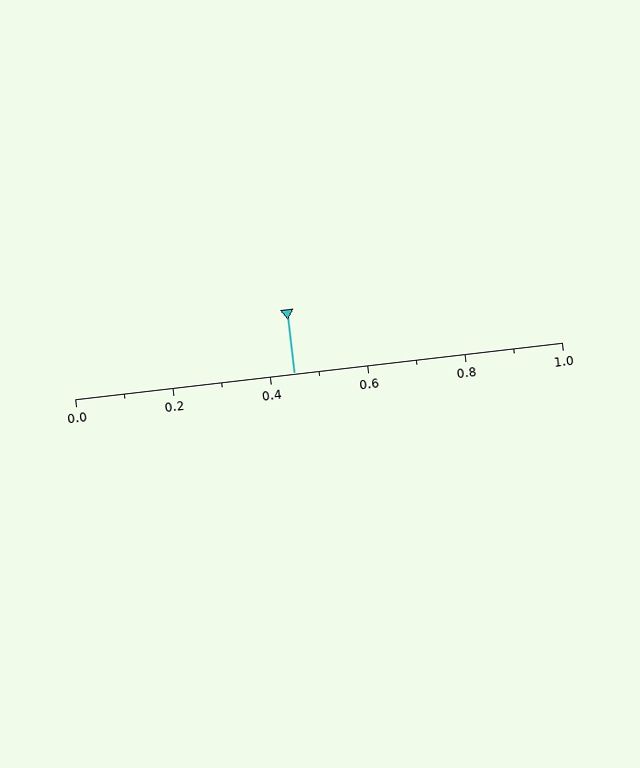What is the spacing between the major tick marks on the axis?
The major ticks are spaced 0.2 apart.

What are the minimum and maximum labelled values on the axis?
The axis runs from 0.0 to 1.0.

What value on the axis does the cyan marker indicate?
The marker indicates approximately 0.45.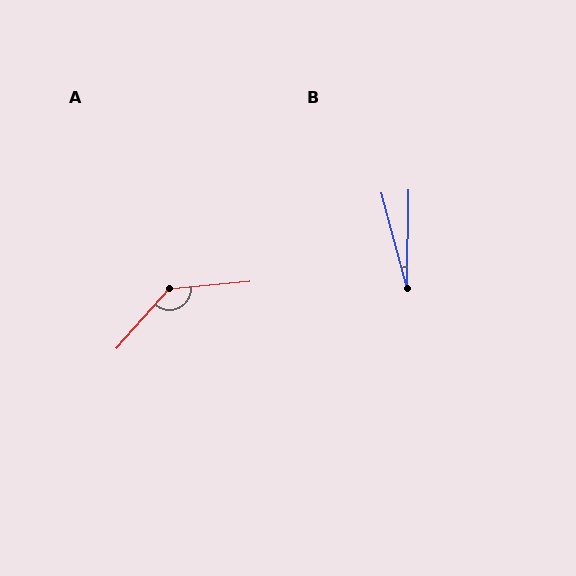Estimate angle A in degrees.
Approximately 137 degrees.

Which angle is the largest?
A, at approximately 137 degrees.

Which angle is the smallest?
B, at approximately 16 degrees.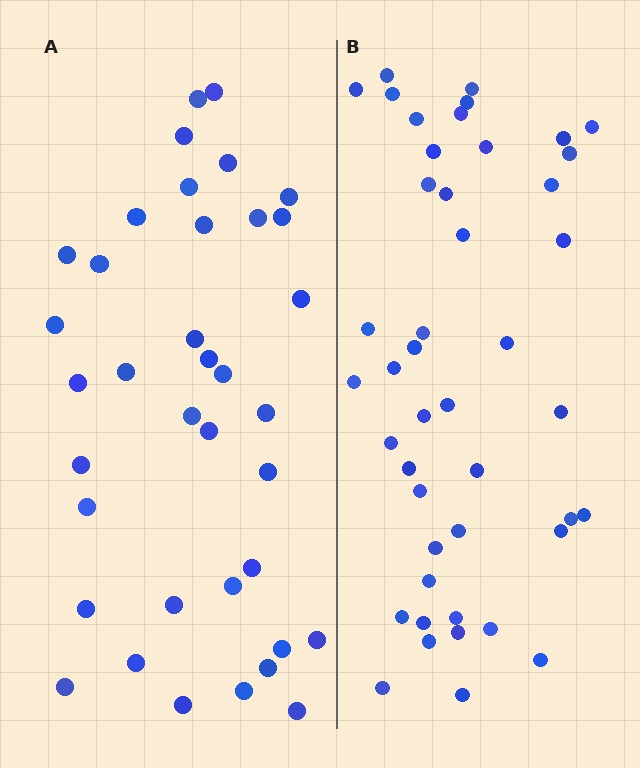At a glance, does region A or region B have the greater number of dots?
Region B (the right region) has more dots.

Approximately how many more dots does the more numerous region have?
Region B has roughly 8 or so more dots than region A.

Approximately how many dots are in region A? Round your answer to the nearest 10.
About 40 dots. (The exact count is 37, which rounds to 40.)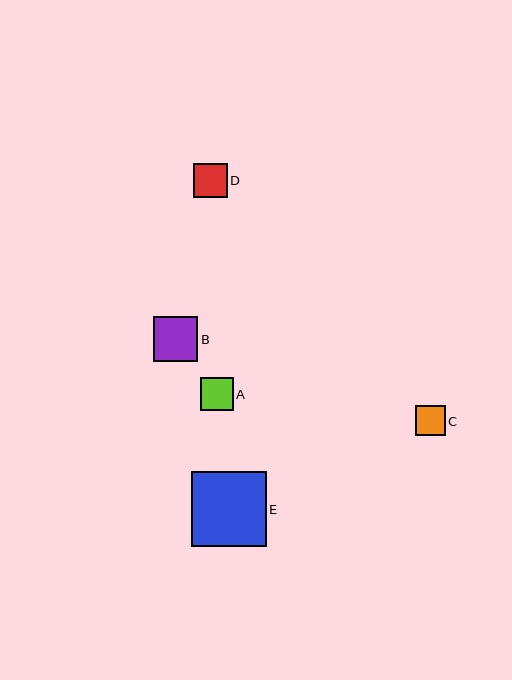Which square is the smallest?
Square C is the smallest with a size of approximately 30 pixels.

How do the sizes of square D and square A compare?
Square D and square A are approximately the same size.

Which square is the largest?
Square E is the largest with a size of approximately 75 pixels.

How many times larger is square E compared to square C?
Square E is approximately 2.5 times the size of square C.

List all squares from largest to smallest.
From largest to smallest: E, B, D, A, C.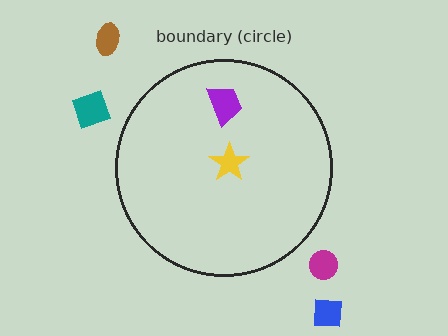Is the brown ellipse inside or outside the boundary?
Outside.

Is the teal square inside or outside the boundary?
Outside.